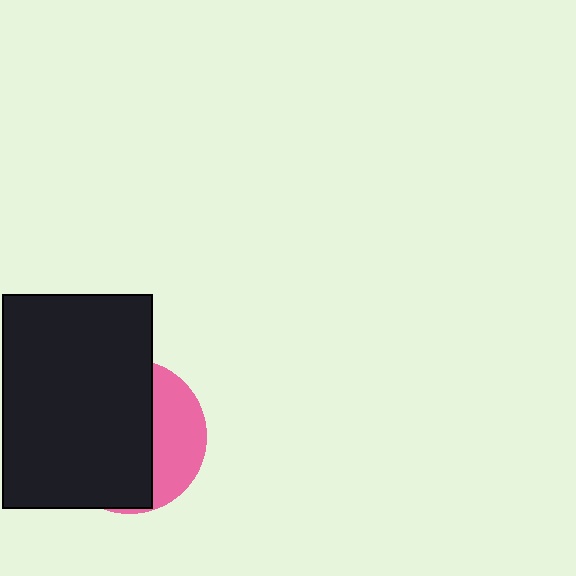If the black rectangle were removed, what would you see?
You would see the complete pink circle.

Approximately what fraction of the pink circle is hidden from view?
Roughly 69% of the pink circle is hidden behind the black rectangle.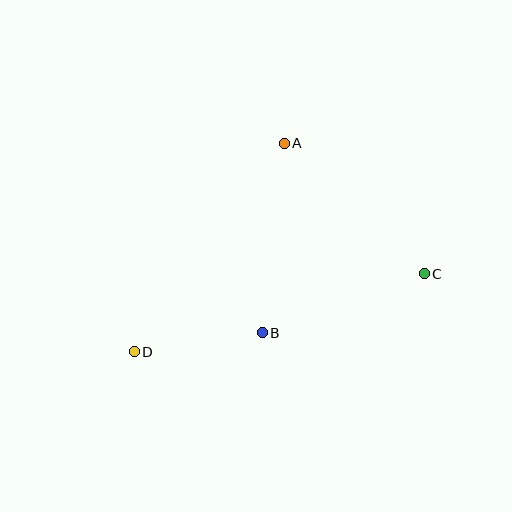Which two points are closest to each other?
Points B and D are closest to each other.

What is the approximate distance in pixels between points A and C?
The distance between A and C is approximately 191 pixels.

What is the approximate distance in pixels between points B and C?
The distance between B and C is approximately 173 pixels.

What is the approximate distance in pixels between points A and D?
The distance between A and D is approximately 257 pixels.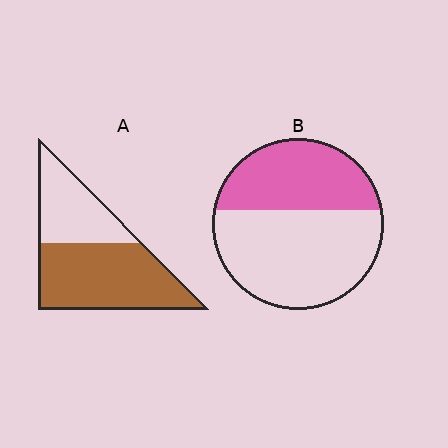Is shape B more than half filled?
No.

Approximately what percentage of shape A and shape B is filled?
A is approximately 65% and B is approximately 40%.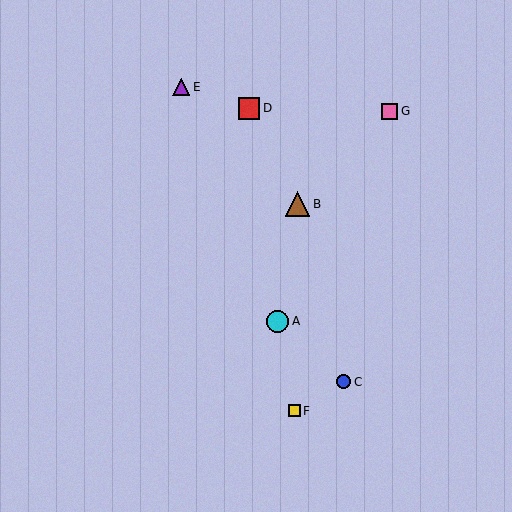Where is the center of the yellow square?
The center of the yellow square is at (294, 411).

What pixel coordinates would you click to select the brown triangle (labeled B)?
Click at (297, 204) to select the brown triangle B.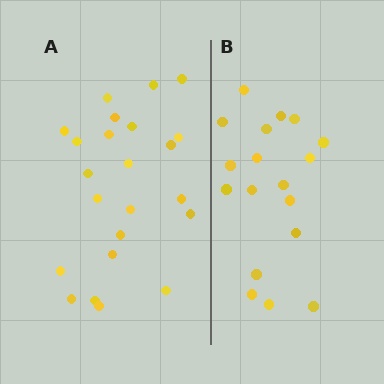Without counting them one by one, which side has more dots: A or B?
Region A (the left region) has more dots.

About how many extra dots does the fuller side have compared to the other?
Region A has about 5 more dots than region B.